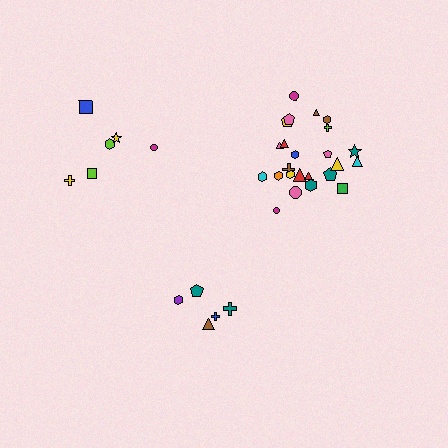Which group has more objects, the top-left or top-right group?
The top-right group.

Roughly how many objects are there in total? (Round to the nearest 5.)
Roughly 35 objects in total.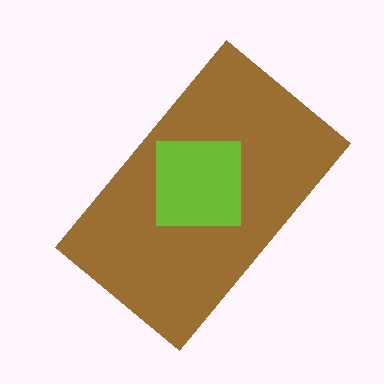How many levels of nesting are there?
2.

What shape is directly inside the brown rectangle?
The lime square.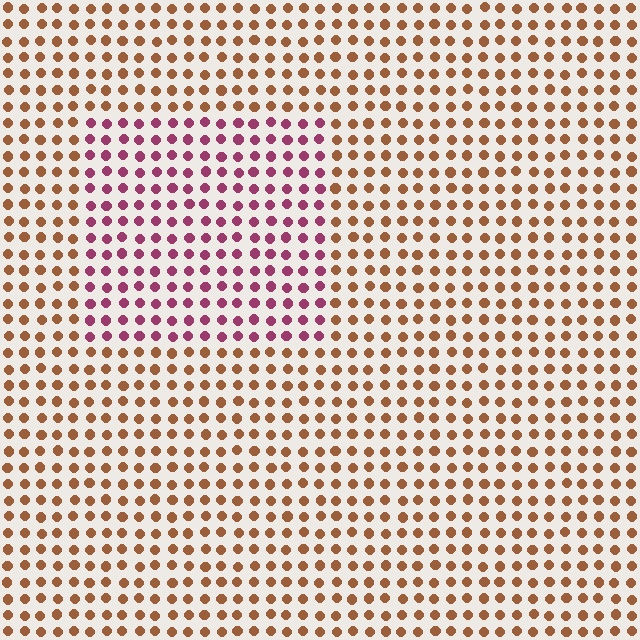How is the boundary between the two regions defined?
The boundary is defined purely by a slight shift in hue (about 54 degrees). Spacing, size, and orientation are identical on both sides.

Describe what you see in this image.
The image is filled with small brown elements in a uniform arrangement. A rectangle-shaped region is visible where the elements are tinted to a slightly different hue, forming a subtle color boundary.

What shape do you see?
I see a rectangle.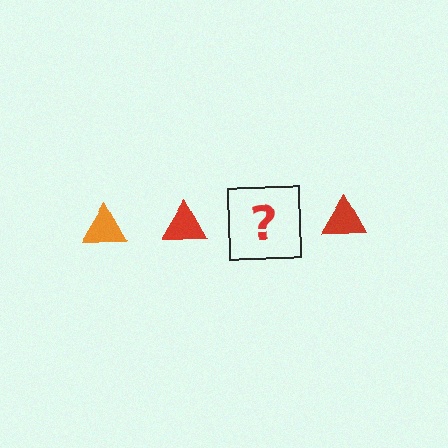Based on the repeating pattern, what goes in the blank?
The blank should be an orange triangle.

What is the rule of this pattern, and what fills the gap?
The rule is that the pattern cycles through orange, red triangles. The gap should be filled with an orange triangle.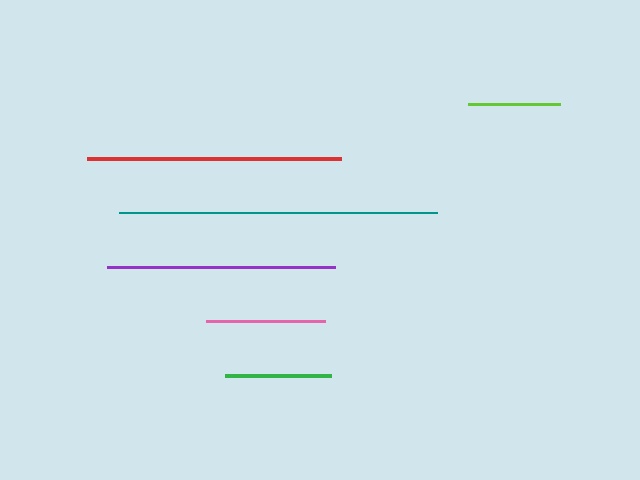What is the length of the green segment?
The green segment is approximately 106 pixels long.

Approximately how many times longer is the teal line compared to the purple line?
The teal line is approximately 1.4 times the length of the purple line.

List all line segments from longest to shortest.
From longest to shortest: teal, red, purple, pink, green, lime.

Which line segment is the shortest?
The lime line is the shortest at approximately 92 pixels.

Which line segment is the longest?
The teal line is the longest at approximately 317 pixels.